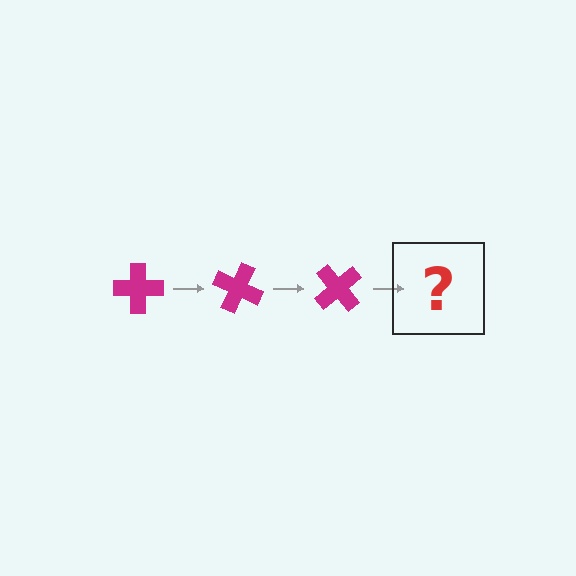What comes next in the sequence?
The next element should be a magenta cross rotated 75 degrees.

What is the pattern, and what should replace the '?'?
The pattern is that the cross rotates 25 degrees each step. The '?' should be a magenta cross rotated 75 degrees.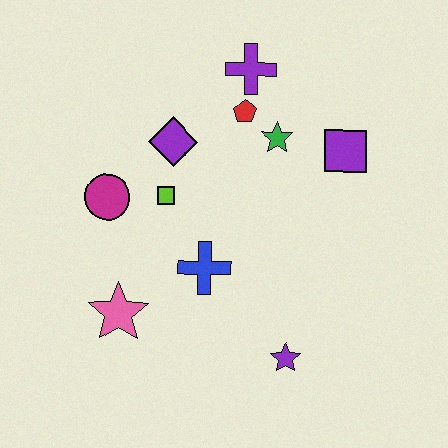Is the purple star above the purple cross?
No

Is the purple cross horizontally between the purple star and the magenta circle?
Yes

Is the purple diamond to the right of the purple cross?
No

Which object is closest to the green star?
The red pentagon is closest to the green star.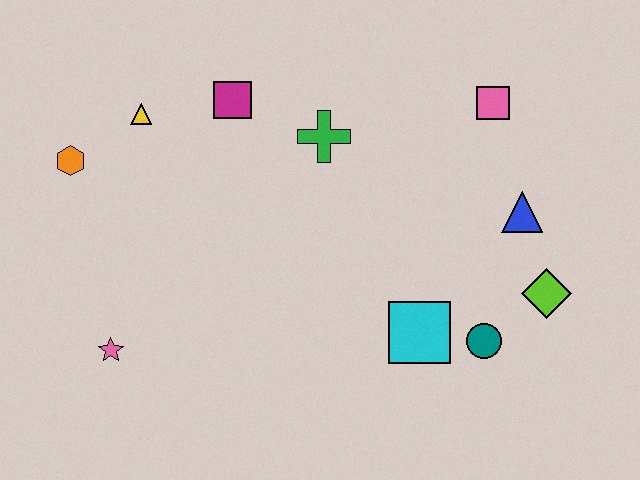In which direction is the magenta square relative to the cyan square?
The magenta square is above the cyan square.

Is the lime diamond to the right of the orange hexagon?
Yes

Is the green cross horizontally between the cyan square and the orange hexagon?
Yes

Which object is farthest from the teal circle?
The orange hexagon is farthest from the teal circle.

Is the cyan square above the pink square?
No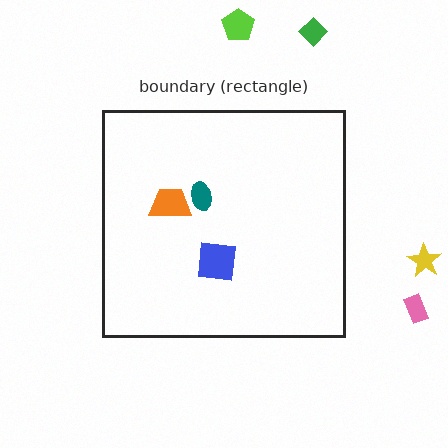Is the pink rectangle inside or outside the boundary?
Outside.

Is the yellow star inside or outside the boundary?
Outside.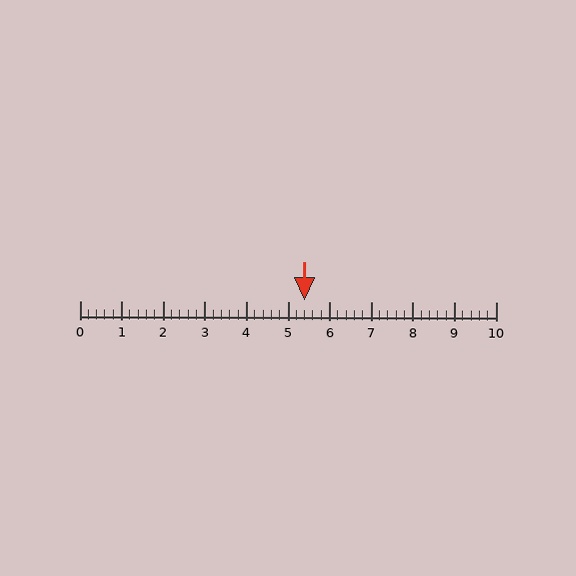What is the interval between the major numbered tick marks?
The major tick marks are spaced 1 units apart.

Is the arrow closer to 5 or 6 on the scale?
The arrow is closer to 5.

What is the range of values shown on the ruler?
The ruler shows values from 0 to 10.